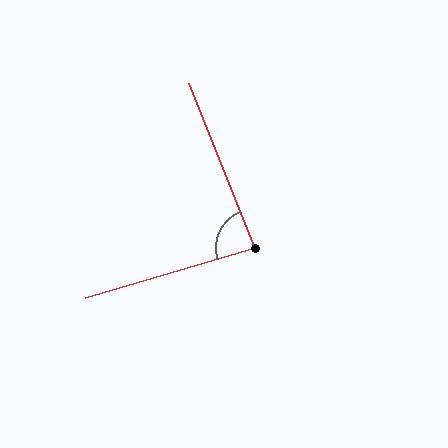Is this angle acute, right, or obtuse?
It is acute.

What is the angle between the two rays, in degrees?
Approximately 85 degrees.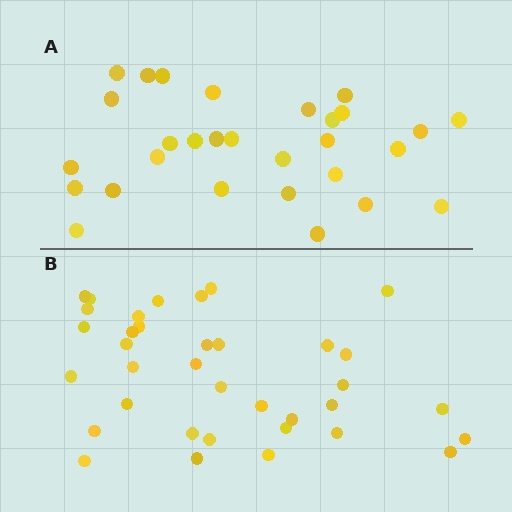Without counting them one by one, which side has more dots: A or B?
Region B (the bottom region) has more dots.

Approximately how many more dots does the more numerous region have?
Region B has roughly 8 or so more dots than region A.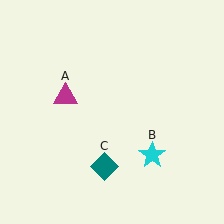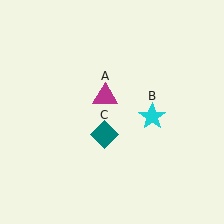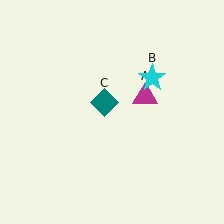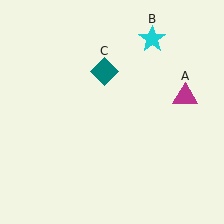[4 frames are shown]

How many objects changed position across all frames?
3 objects changed position: magenta triangle (object A), cyan star (object B), teal diamond (object C).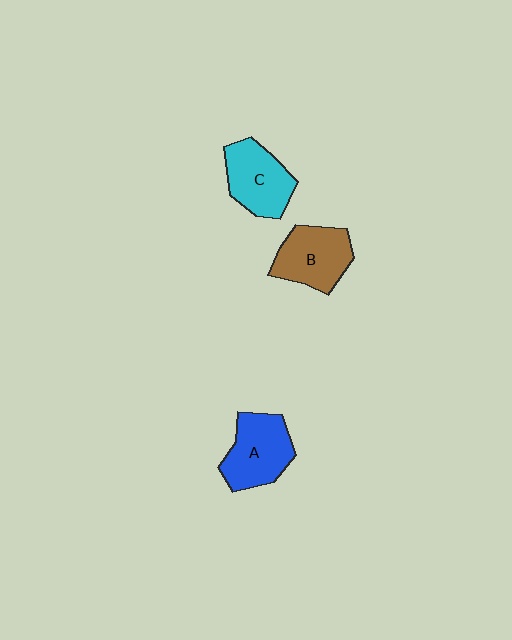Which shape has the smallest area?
Shape C (cyan).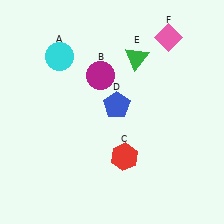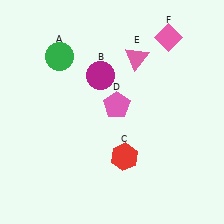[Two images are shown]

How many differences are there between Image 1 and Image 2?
There are 3 differences between the two images.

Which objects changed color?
A changed from cyan to green. D changed from blue to pink. E changed from green to pink.